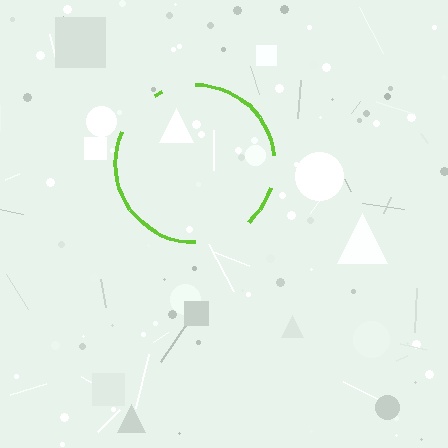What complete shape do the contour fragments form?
The contour fragments form a circle.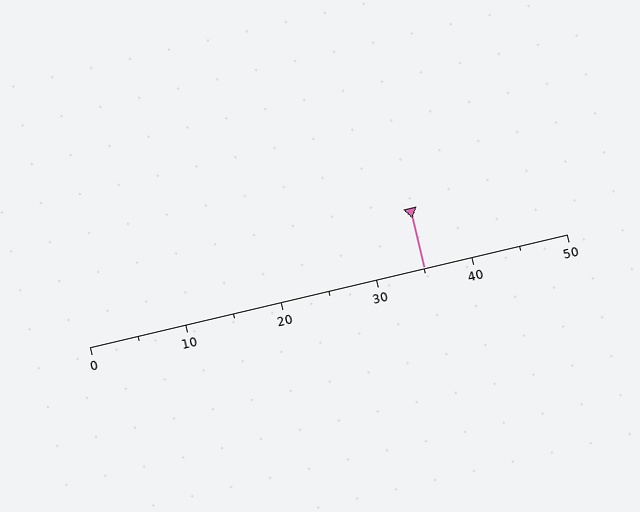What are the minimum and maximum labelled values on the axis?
The axis runs from 0 to 50.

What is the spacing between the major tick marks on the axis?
The major ticks are spaced 10 apart.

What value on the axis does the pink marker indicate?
The marker indicates approximately 35.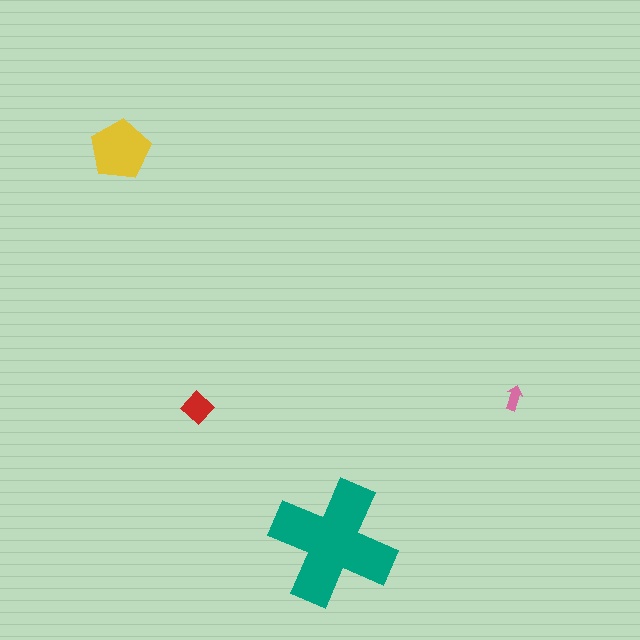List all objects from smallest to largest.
The pink arrow, the red diamond, the yellow pentagon, the teal cross.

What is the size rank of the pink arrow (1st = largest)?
4th.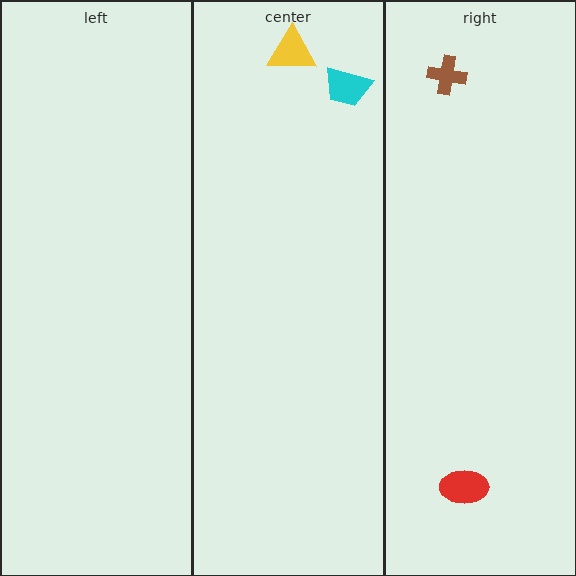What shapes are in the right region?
The red ellipse, the brown cross.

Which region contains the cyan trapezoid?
The center region.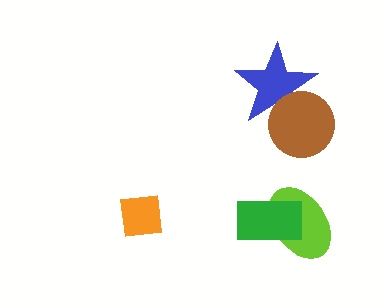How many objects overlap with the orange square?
0 objects overlap with the orange square.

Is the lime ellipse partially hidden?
Yes, it is partially covered by another shape.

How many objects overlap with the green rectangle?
1 object overlaps with the green rectangle.